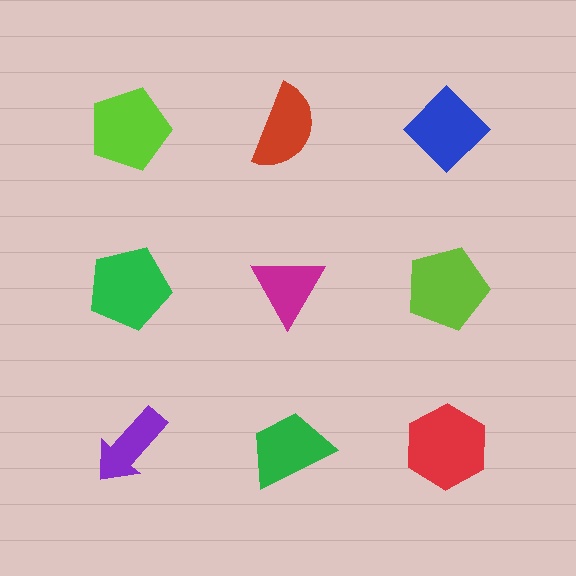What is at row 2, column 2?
A magenta triangle.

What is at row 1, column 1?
A lime pentagon.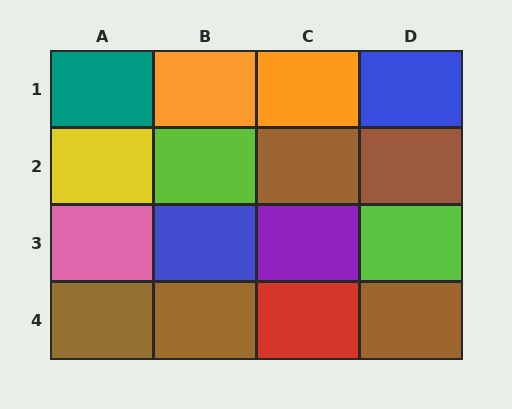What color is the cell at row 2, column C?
Brown.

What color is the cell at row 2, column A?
Yellow.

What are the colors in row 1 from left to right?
Teal, orange, orange, blue.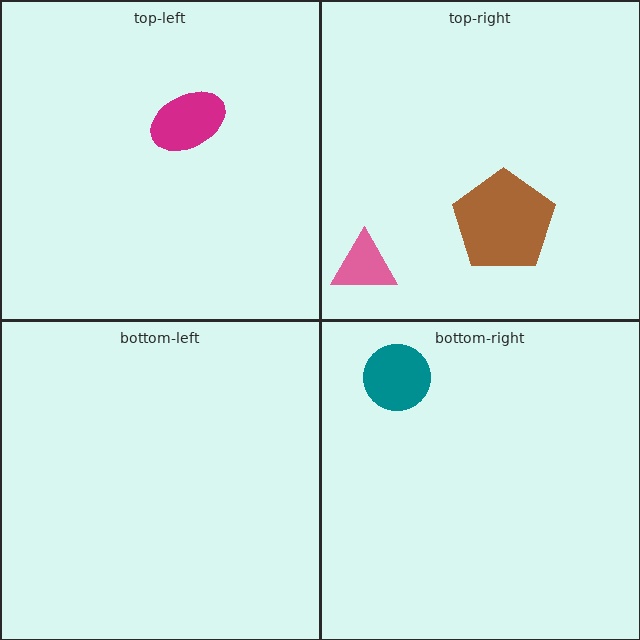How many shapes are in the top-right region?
2.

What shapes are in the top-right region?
The brown pentagon, the pink triangle.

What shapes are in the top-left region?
The magenta ellipse.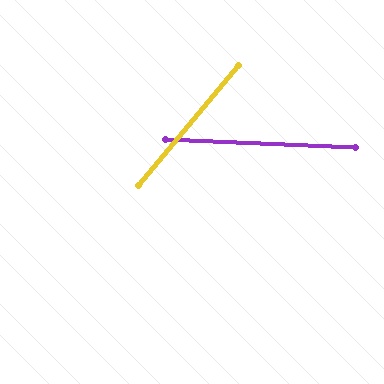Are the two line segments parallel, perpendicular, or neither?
Neither parallel nor perpendicular — they differ by about 53°.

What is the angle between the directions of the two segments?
Approximately 53 degrees.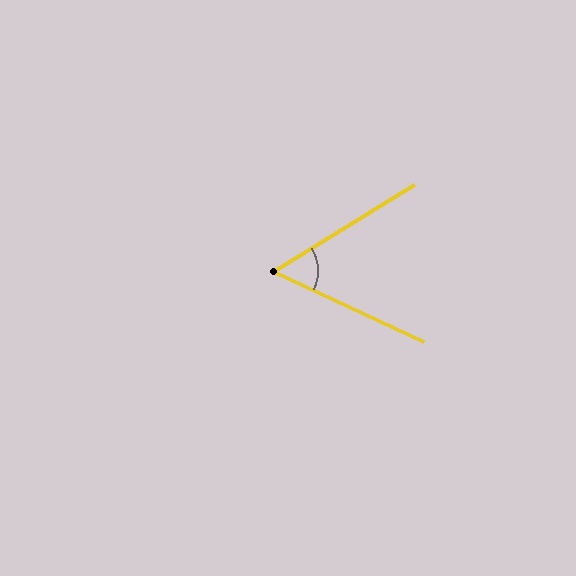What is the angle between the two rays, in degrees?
Approximately 57 degrees.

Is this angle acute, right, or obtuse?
It is acute.